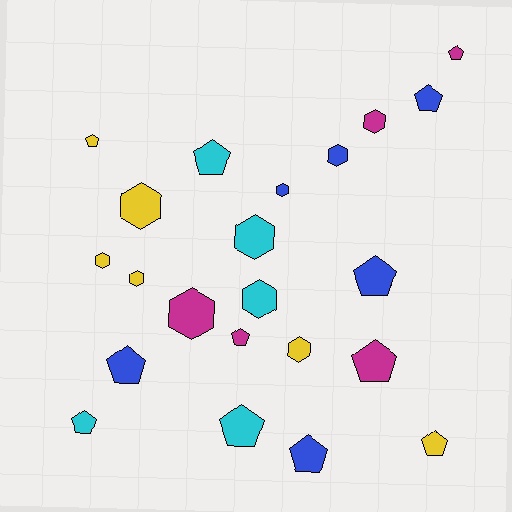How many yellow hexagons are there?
There are 4 yellow hexagons.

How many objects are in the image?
There are 22 objects.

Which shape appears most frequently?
Pentagon, with 12 objects.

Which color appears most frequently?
Blue, with 6 objects.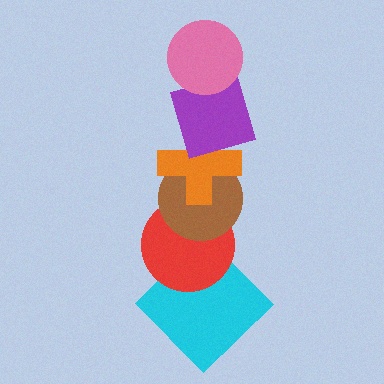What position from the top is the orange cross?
The orange cross is 3rd from the top.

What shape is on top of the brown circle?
The orange cross is on top of the brown circle.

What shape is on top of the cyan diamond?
The red circle is on top of the cyan diamond.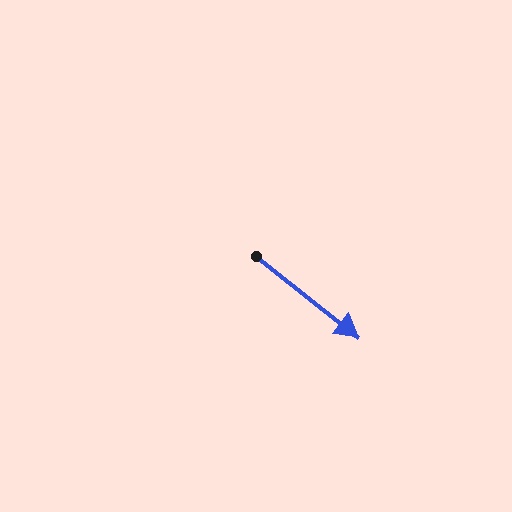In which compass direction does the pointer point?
Southeast.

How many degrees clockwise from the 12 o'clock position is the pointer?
Approximately 129 degrees.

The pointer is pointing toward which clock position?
Roughly 4 o'clock.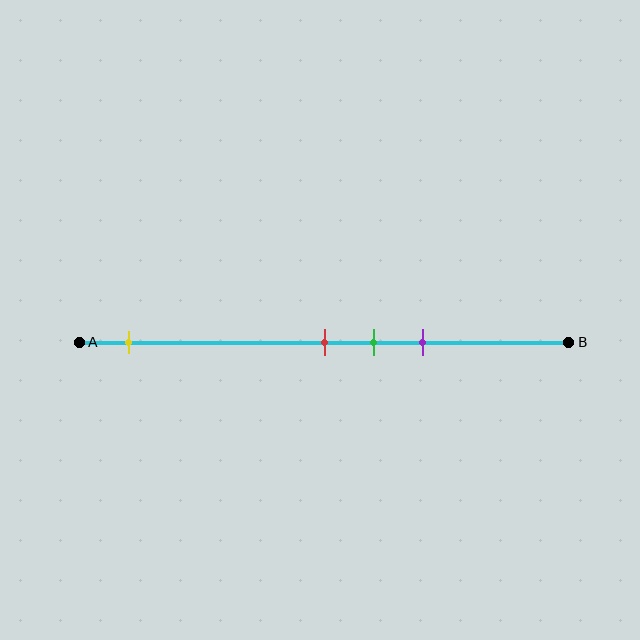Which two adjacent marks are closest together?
The red and green marks are the closest adjacent pair.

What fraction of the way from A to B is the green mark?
The green mark is approximately 60% (0.6) of the way from A to B.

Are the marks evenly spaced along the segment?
No, the marks are not evenly spaced.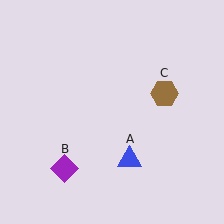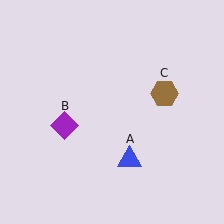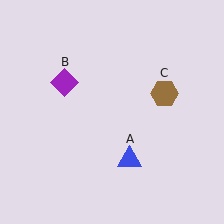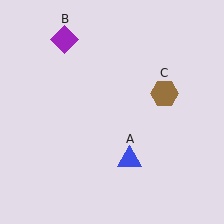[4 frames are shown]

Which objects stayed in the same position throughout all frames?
Blue triangle (object A) and brown hexagon (object C) remained stationary.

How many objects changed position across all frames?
1 object changed position: purple diamond (object B).